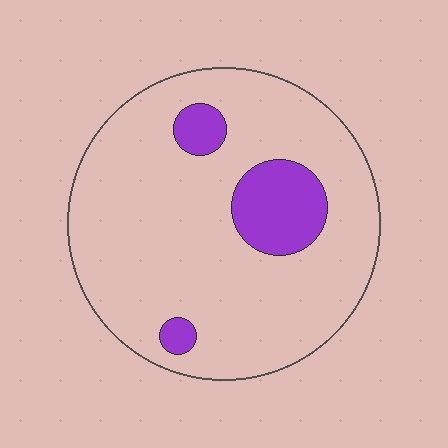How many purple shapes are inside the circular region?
3.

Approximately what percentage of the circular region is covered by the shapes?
Approximately 15%.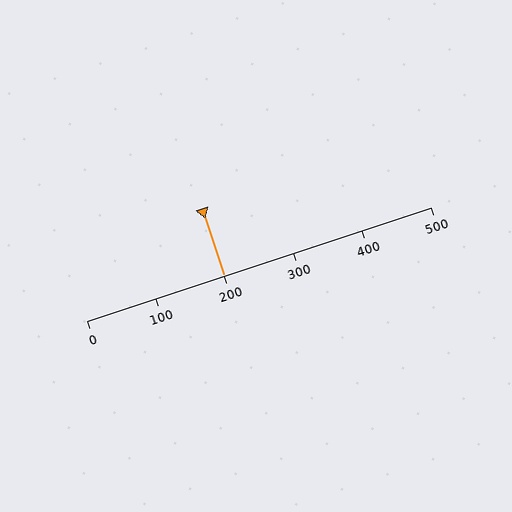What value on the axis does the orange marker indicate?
The marker indicates approximately 200.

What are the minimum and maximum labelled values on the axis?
The axis runs from 0 to 500.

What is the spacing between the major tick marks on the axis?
The major ticks are spaced 100 apart.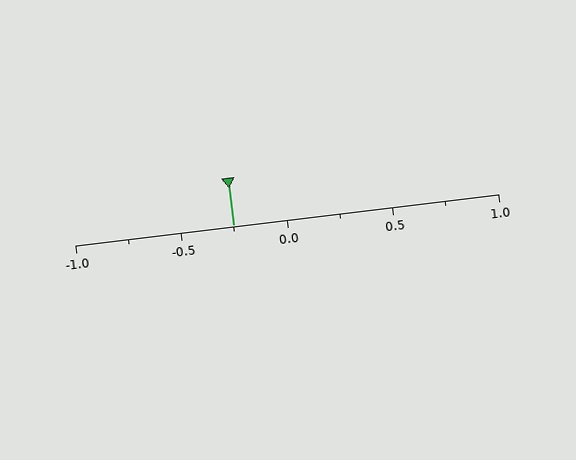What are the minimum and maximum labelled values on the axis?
The axis runs from -1.0 to 1.0.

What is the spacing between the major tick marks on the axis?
The major ticks are spaced 0.5 apart.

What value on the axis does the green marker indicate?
The marker indicates approximately -0.25.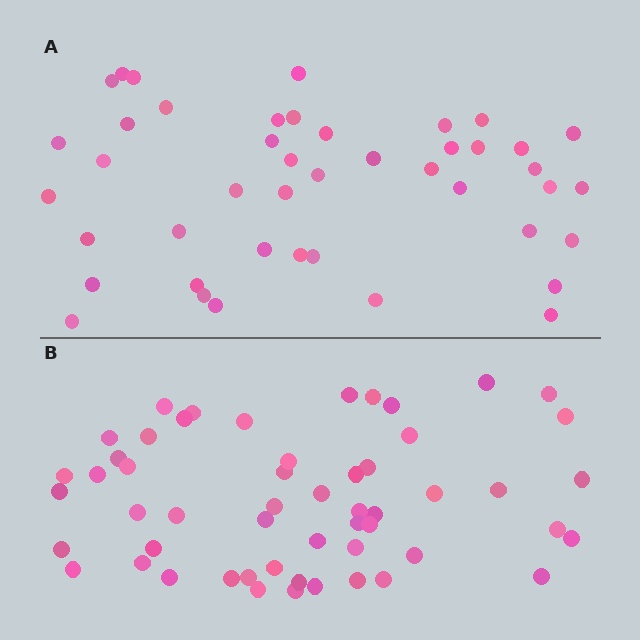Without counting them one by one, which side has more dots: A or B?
Region B (the bottom region) has more dots.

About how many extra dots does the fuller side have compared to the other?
Region B has roughly 10 or so more dots than region A.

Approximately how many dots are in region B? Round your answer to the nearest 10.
About 50 dots. (The exact count is 54, which rounds to 50.)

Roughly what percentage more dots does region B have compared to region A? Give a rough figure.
About 25% more.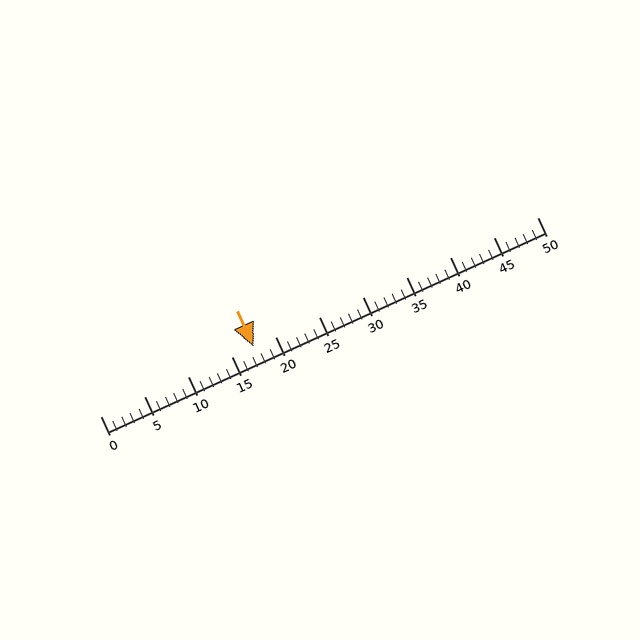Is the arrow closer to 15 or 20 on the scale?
The arrow is closer to 20.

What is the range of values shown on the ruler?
The ruler shows values from 0 to 50.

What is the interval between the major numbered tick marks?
The major tick marks are spaced 5 units apart.